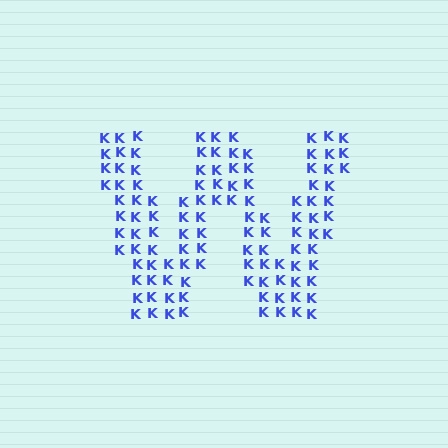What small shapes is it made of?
It is made of small letter K's.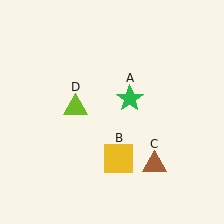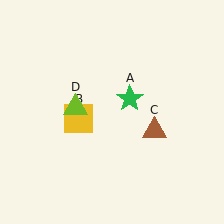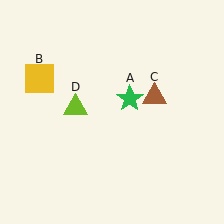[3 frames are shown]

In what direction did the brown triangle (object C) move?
The brown triangle (object C) moved up.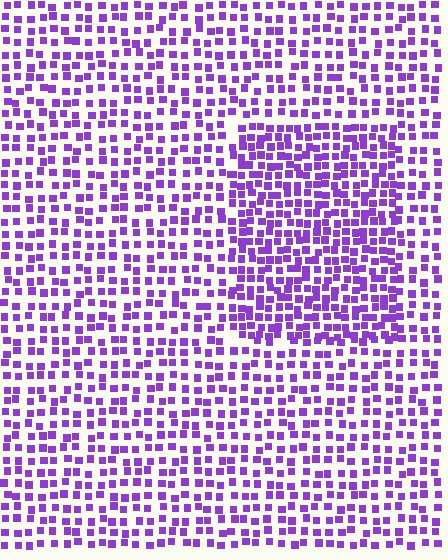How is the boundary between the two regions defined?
The boundary is defined by a change in element density (approximately 1.6x ratio). All elements are the same color, size, and shape.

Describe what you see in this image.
The image contains small purple elements arranged at two different densities. A rectangle-shaped region is visible where the elements are more densely packed than the surrounding area.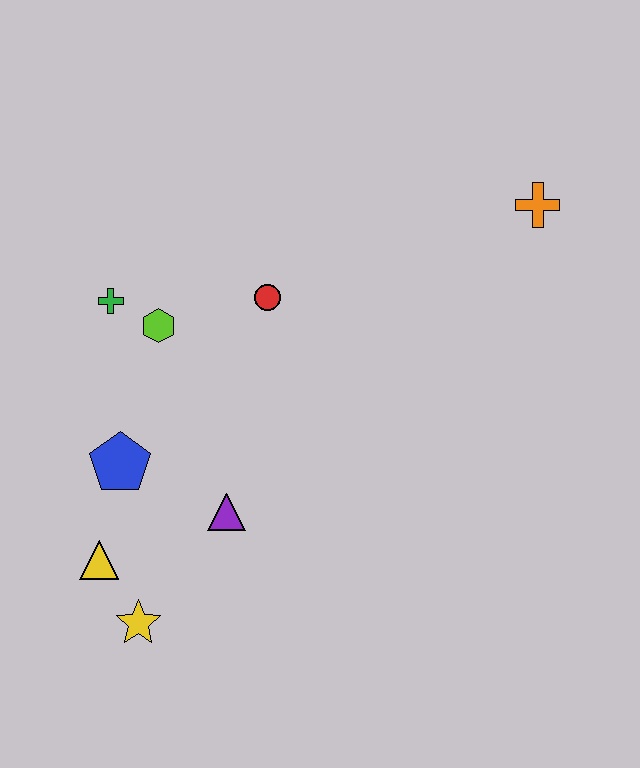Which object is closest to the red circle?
The lime hexagon is closest to the red circle.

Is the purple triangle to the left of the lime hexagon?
No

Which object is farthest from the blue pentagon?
The orange cross is farthest from the blue pentagon.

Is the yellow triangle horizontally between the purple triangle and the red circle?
No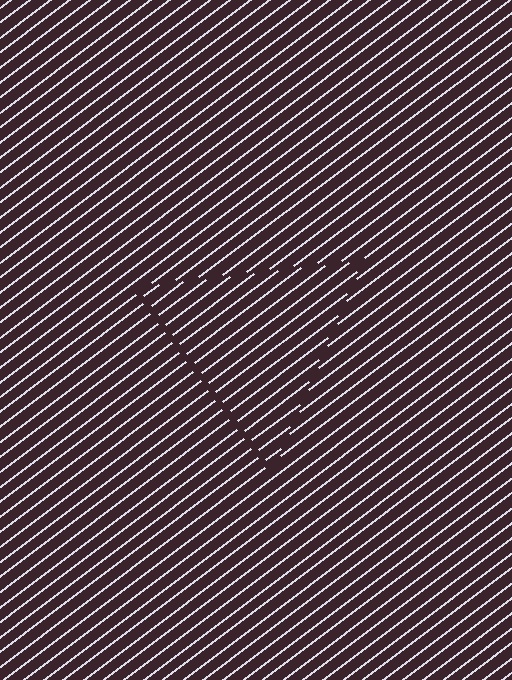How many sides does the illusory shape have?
3 sides — the line-ends trace a triangle.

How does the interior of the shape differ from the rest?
The interior of the shape contains the same grating, shifted by half a period — the contour is defined by the phase discontinuity where line-ends from the inner and outer gratings abut.